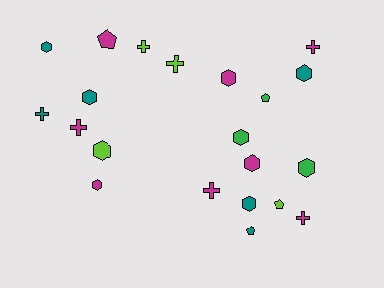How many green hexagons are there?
There are 2 green hexagons.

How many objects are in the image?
There are 21 objects.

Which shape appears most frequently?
Hexagon, with 10 objects.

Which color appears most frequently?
Magenta, with 8 objects.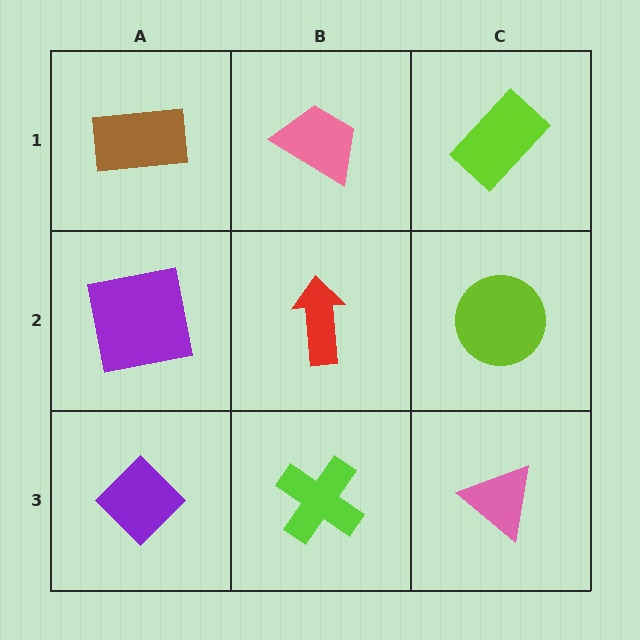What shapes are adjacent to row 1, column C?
A lime circle (row 2, column C), a pink trapezoid (row 1, column B).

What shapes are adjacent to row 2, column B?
A pink trapezoid (row 1, column B), a lime cross (row 3, column B), a purple square (row 2, column A), a lime circle (row 2, column C).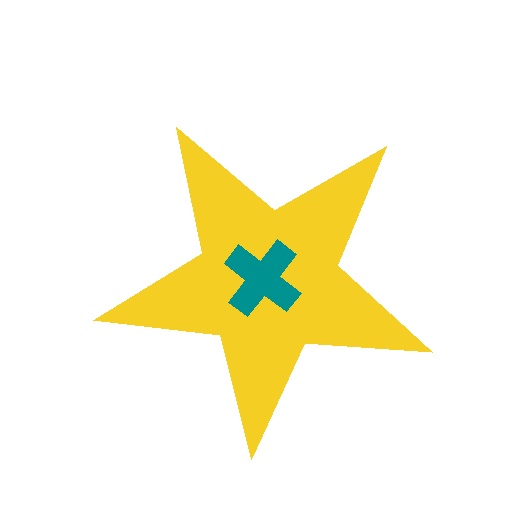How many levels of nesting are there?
2.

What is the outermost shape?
The yellow star.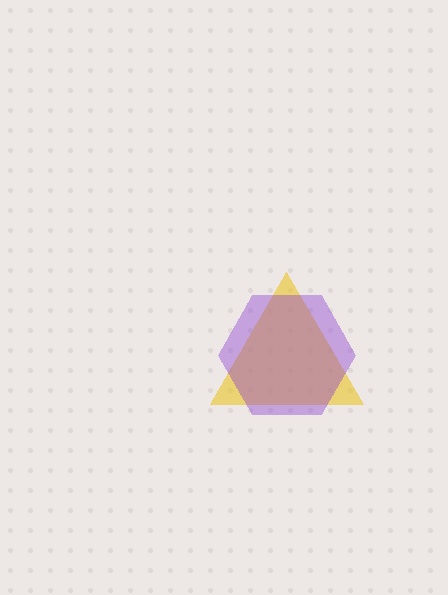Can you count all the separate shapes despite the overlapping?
Yes, there are 2 separate shapes.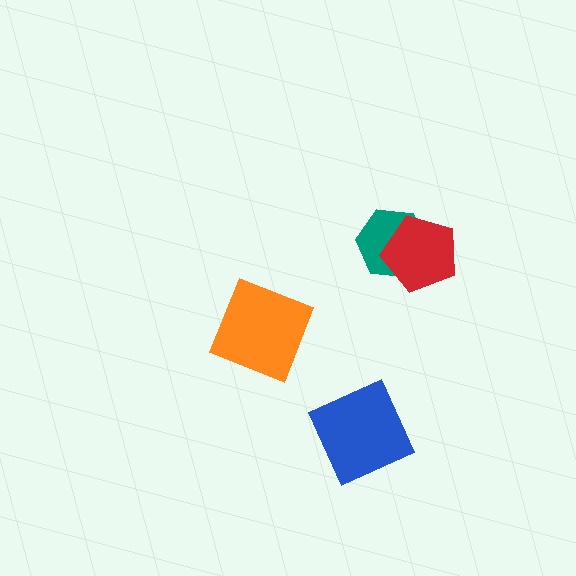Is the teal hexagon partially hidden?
Yes, it is partially covered by another shape.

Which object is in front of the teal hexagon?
The red pentagon is in front of the teal hexagon.